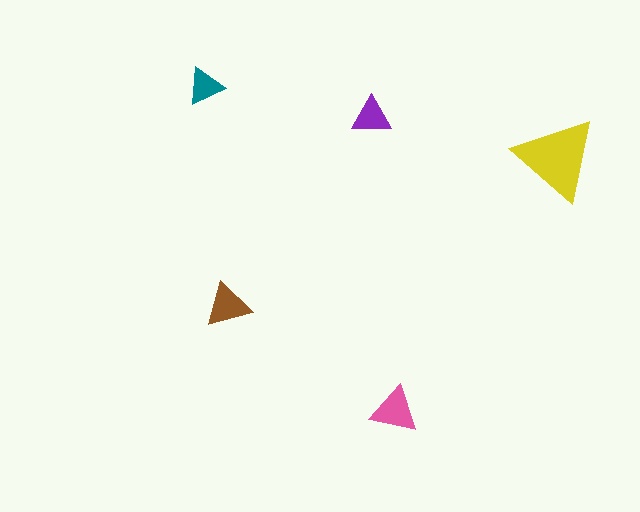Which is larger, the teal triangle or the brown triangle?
The brown one.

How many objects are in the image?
There are 5 objects in the image.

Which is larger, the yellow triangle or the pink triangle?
The yellow one.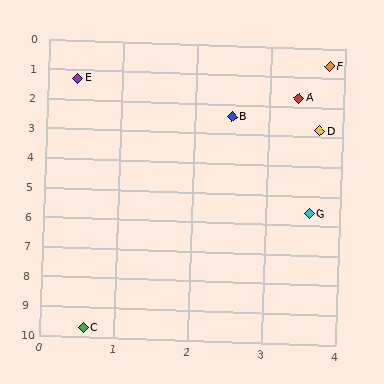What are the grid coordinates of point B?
Point B is at approximately (2.5, 2.4).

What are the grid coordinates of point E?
Point E is at approximately (0.4, 1.3).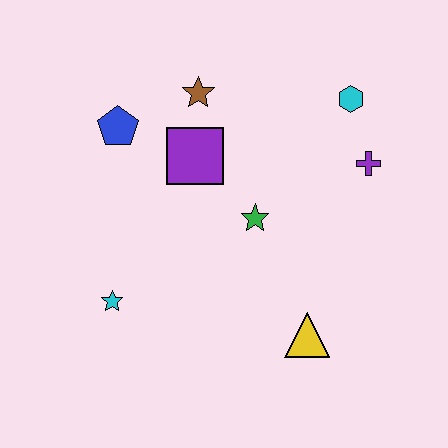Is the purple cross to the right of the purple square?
Yes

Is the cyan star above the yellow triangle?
Yes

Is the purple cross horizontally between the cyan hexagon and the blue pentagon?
No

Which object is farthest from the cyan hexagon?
The cyan star is farthest from the cyan hexagon.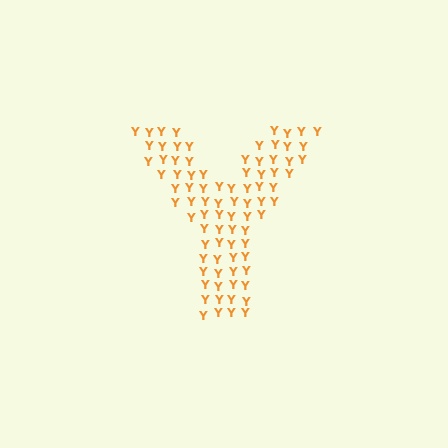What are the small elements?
The small elements are letter Y's.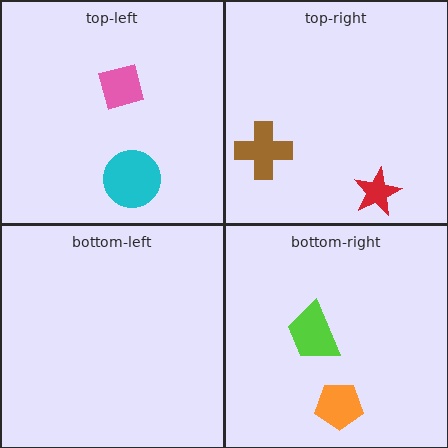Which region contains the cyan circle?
The top-left region.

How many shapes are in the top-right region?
2.